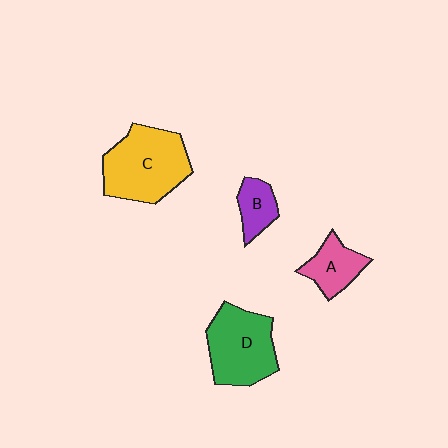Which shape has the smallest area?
Shape B (purple).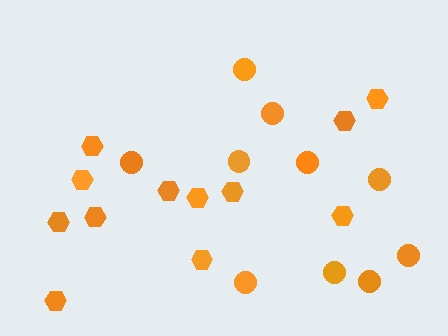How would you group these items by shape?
There are 2 groups: one group of hexagons (12) and one group of circles (10).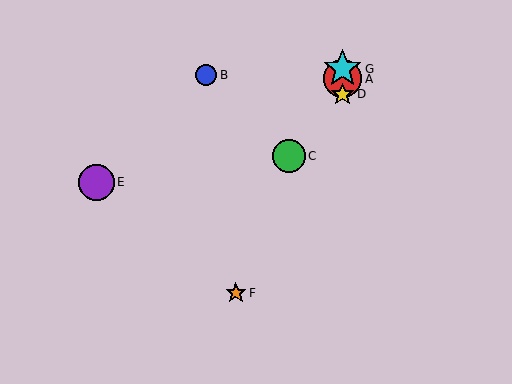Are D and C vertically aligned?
No, D is at x≈343 and C is at x≈289.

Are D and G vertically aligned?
Yes, both are at x≈343.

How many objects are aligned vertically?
3 objects (A, D, G) are aligned vertically.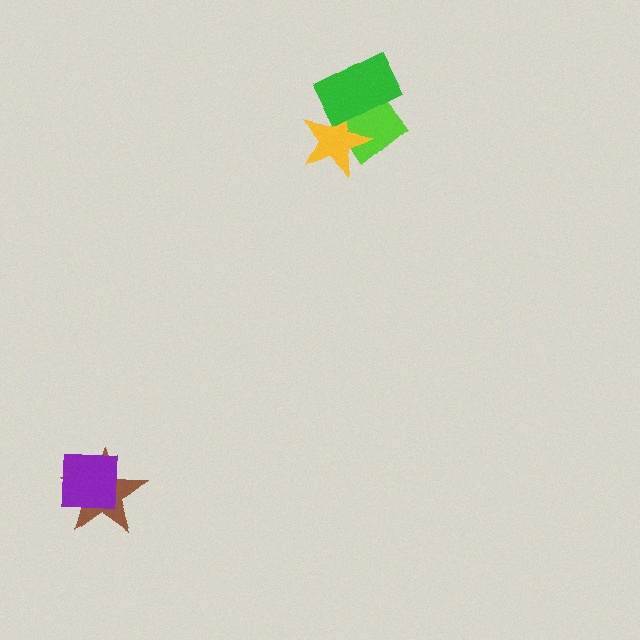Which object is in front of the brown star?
The purple square is in front of the brown star.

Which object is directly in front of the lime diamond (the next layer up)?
The yellow star is directly in front of the lime diamond.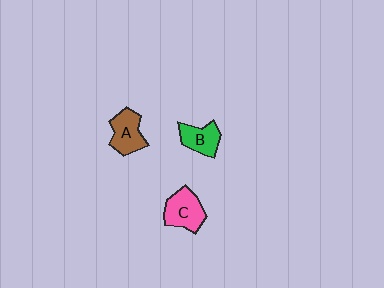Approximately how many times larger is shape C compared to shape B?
Approximately 1.3 times.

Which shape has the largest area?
Shape C (pink).